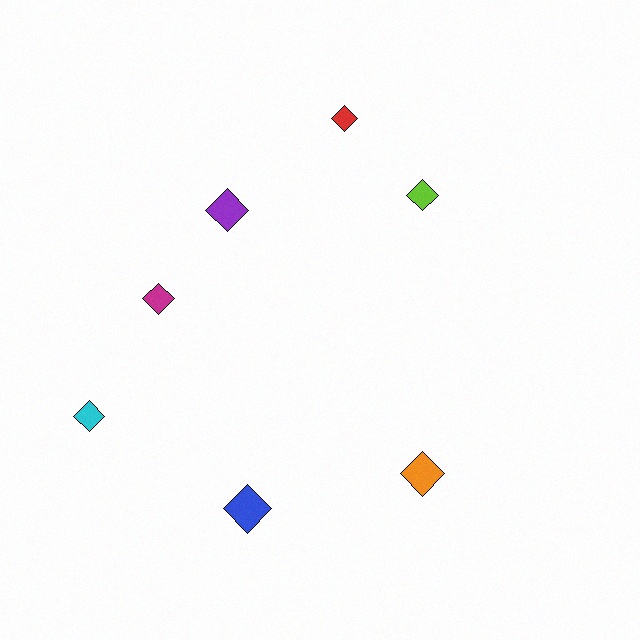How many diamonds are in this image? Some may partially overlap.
There are 7 diamonds.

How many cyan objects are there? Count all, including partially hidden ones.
There is 1 cyan object.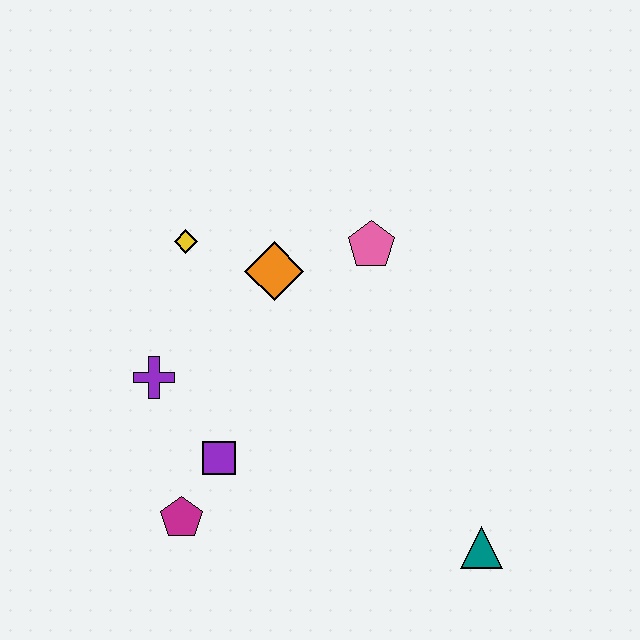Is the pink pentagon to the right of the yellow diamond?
Yes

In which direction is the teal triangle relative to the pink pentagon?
The teal triangle is below the pink pentagon.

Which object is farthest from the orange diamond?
The teal triangle is farthest from the orange diamond.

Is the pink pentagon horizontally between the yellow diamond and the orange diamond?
No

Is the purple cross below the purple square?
No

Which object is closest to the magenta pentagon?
The purple square is closest to the magenta pentagon.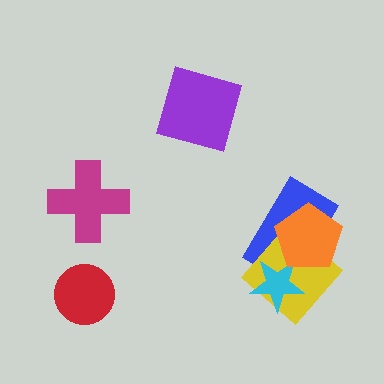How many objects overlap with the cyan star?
3 objects overlap with the cyan star.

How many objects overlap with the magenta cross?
0 objects overlap with the magenta cross.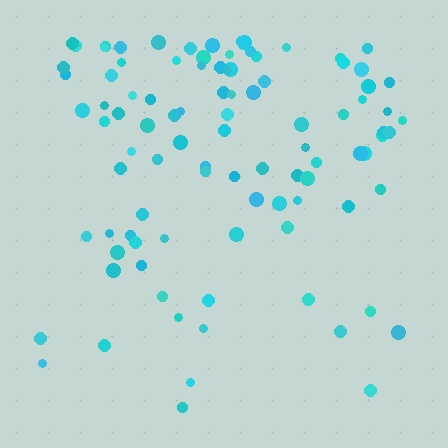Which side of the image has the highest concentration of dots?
The top.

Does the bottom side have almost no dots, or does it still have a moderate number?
Still a moderate number, just noticeably fewer than the top.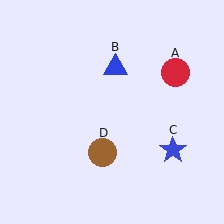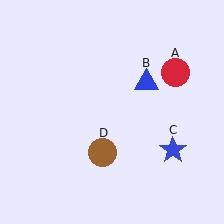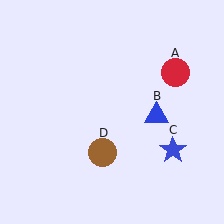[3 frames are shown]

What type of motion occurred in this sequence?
The blue triangle (object B) rotated clockwise around the center of the scene.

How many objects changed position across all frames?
1 object changed position: blue triangle (object B).